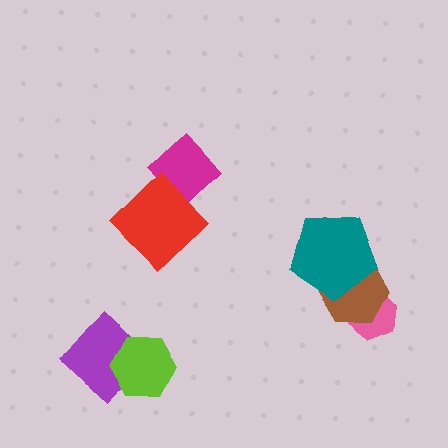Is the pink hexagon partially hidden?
Yes, it is partially covered by another shape.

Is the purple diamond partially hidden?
Yes, it is partially covered by another shape.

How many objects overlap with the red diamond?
1 object overlaps with the red diamond.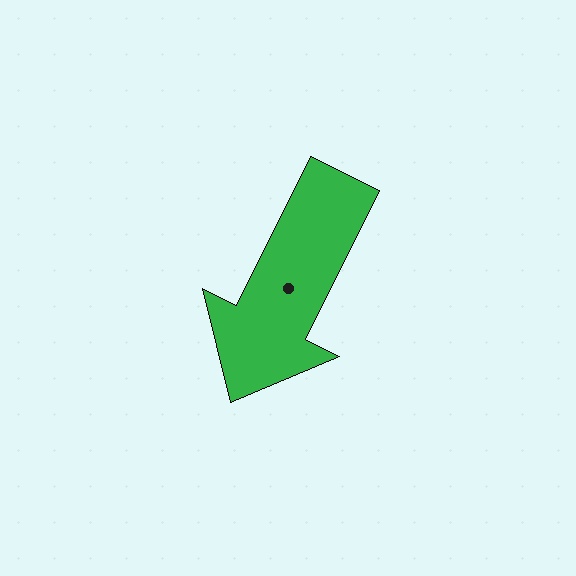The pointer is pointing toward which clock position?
Roughly 7 o'clock.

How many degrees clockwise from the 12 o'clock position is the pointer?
Approximately 207 degrees.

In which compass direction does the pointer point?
Southwest.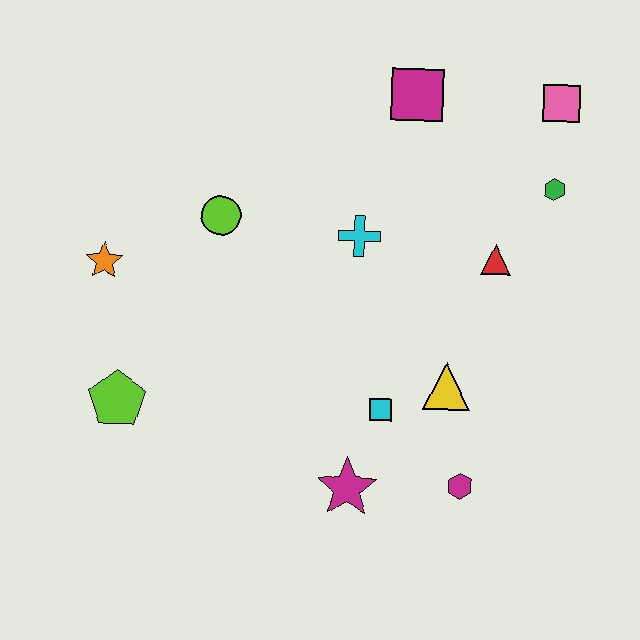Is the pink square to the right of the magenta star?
Yes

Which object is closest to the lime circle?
The orange star is closest to the lime circle.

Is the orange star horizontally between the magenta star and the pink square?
No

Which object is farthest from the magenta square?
The lime pentagon is farthest from the magenta square.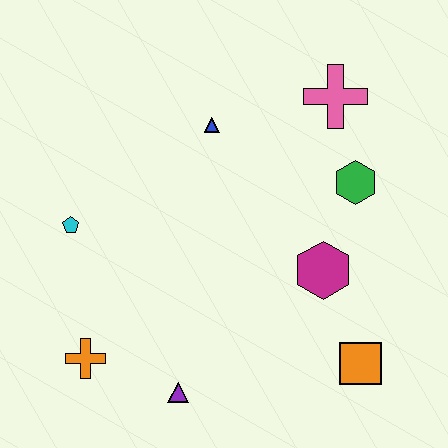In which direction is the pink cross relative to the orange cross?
The pink cross is above the orange cross.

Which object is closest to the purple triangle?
The orange cross is closest to the purple triangle.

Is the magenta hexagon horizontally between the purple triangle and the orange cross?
No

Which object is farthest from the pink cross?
The orange cross is farthest from the pink cross.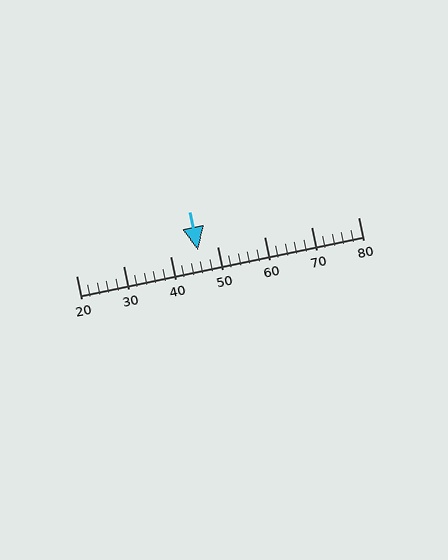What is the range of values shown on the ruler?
The ruler shows values from 20 to 80.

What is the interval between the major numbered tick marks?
The major tick marks are spaced 10 units apart.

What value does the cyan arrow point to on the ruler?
The cyan arrow points to approximately 46.